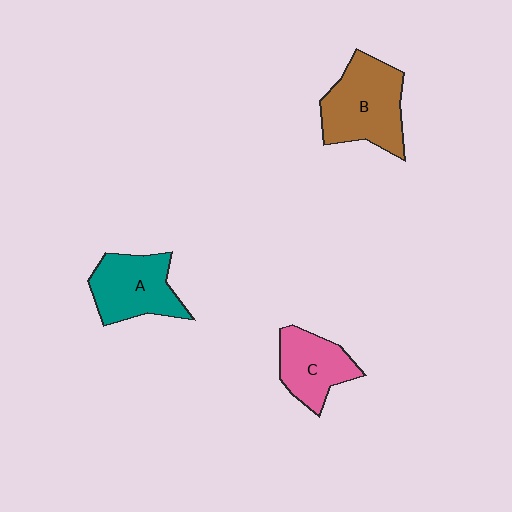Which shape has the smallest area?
Shape C (pink).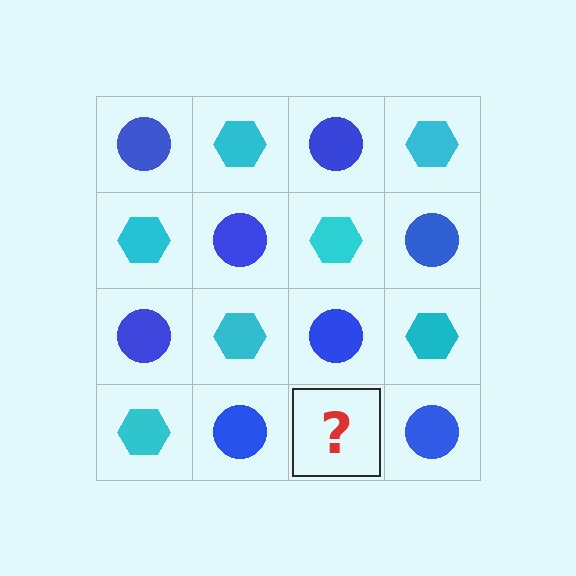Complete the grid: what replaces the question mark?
The question mark should be replaced with a cyan hexagon.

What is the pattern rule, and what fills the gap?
The rule is that it alternates blue circle and cyan hexagon in a checkerboard pattern. The gap should be filled with a cyan hexagon.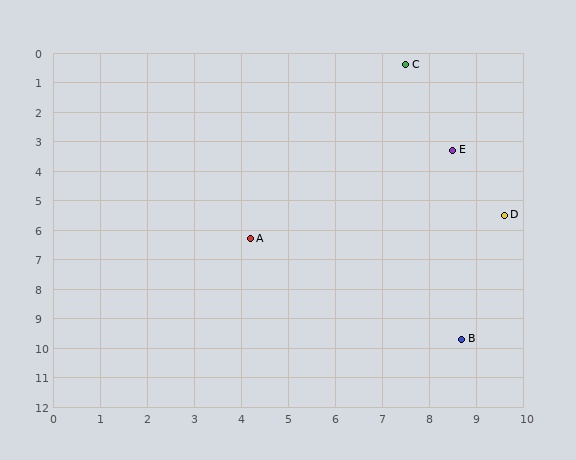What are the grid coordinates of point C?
Point C is at approximately (7.5, 0.4).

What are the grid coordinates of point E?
Point E is at approximately (8.5, 3.3).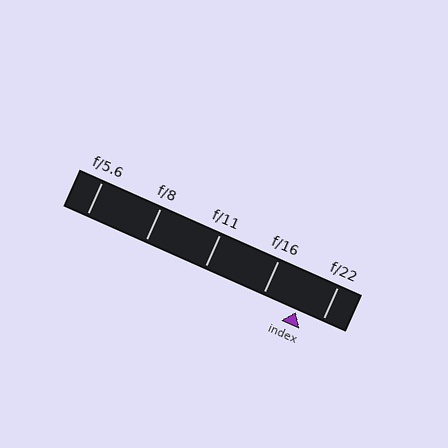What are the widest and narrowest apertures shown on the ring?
The widest aperture shown is f/5.6 and the narrowest is f/22.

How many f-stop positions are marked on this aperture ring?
There are 5 f-stop positions marked.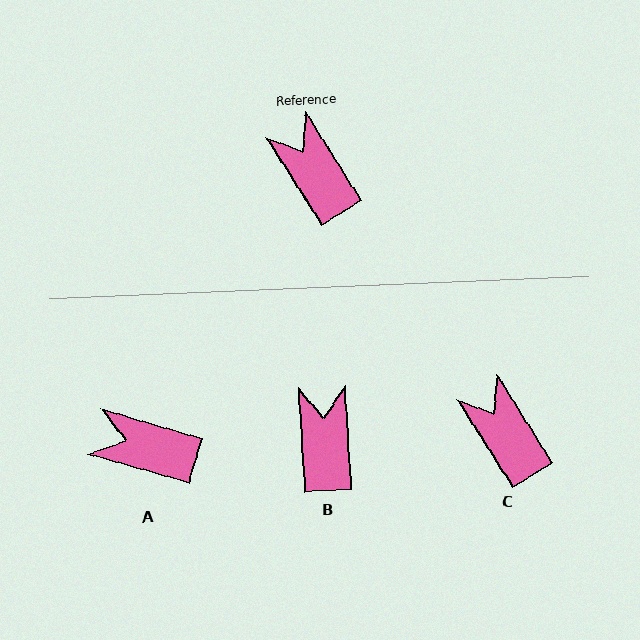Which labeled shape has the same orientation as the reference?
C.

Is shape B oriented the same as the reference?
No, it is off by about 29 degrees.